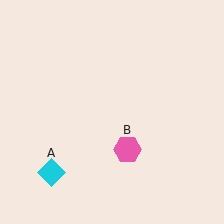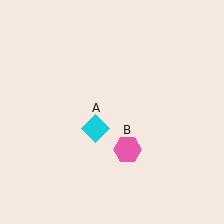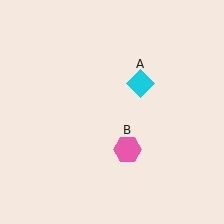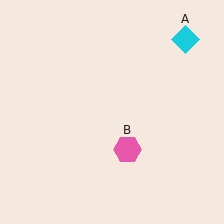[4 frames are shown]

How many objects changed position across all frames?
1 object changed position: cyan diamond (object A).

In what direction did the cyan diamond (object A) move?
The cyan diamond (object A) moved up and to the right.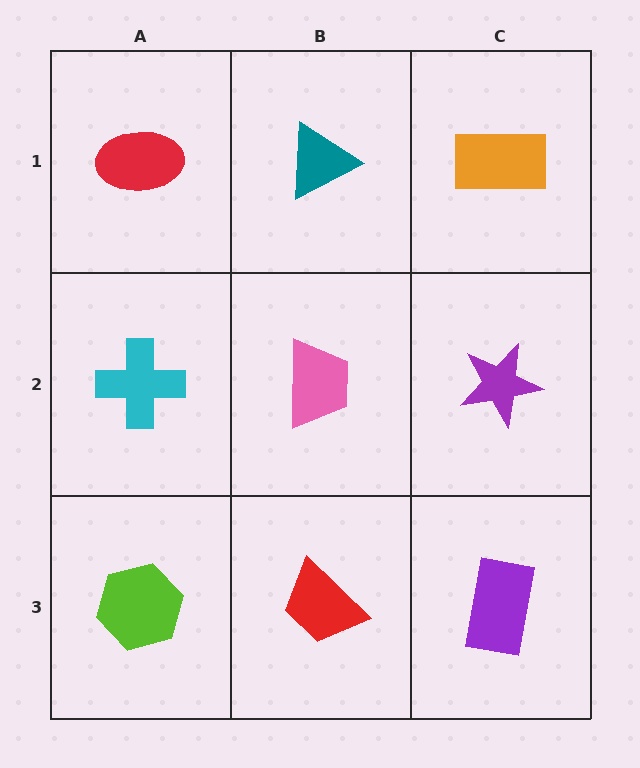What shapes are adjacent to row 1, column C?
A purple star (row 2, column C), a teal triangle (row 1, column B).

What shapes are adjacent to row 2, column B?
A teal triangle (row 1, column B), a red trapezoid (row 3, column B), a cyan cross (row 2, column A), a purple star (row 2, column C).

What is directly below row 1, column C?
A purple star.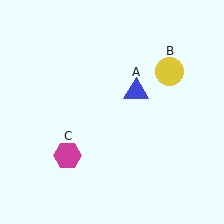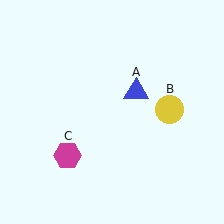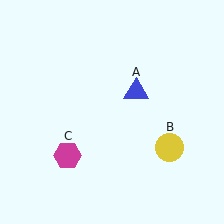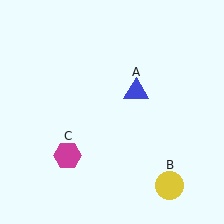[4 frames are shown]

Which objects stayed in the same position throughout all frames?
Blue triangle (object A) and magenta hexagon (object C) remained stationary.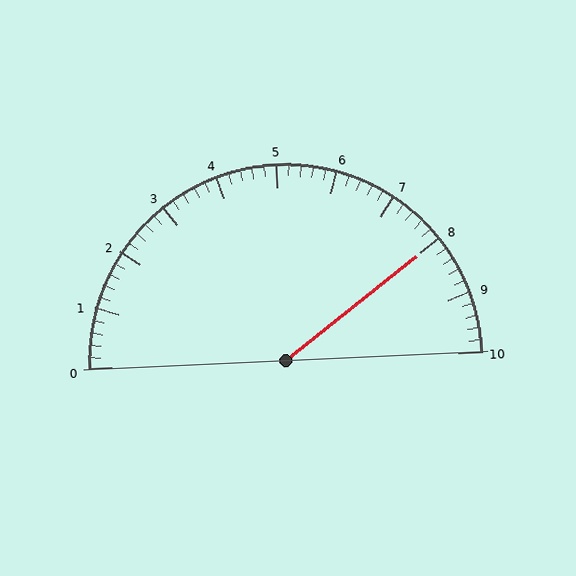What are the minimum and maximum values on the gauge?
The gauge ranges from 0 to 10.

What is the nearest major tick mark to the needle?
The nearest major tick mark is 8.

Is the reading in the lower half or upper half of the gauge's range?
The reading is in the upper half of the range (0 to 10).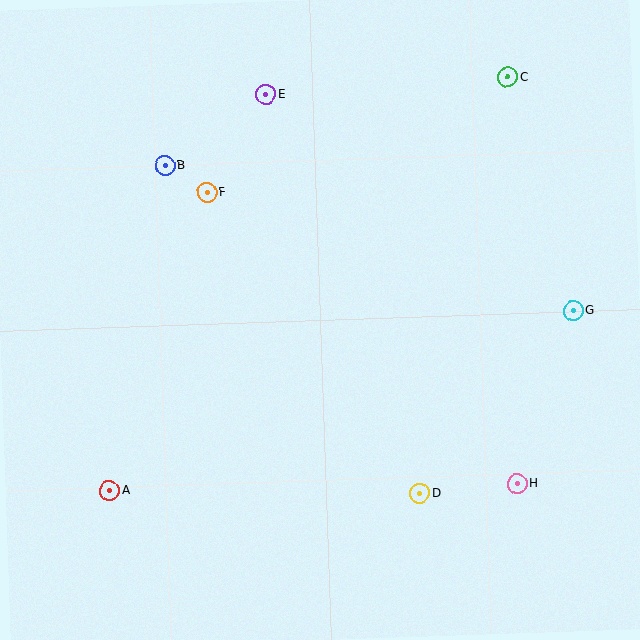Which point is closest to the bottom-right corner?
Point H is closest to the bottom-right corner.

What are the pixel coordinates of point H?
Point H is at (517, 484).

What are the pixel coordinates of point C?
Point C is at (508, 77).